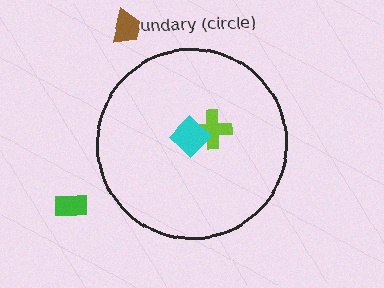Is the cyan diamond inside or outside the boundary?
Inside.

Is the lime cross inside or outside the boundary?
Inside.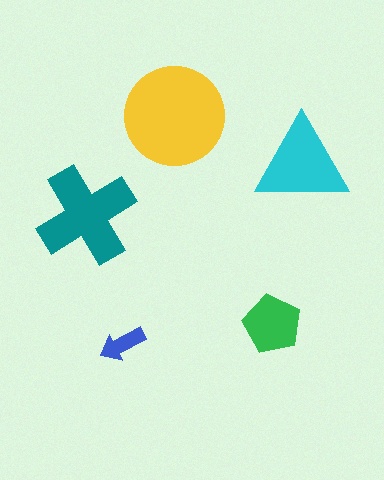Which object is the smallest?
The blue arrow.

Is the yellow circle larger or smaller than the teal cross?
Larger.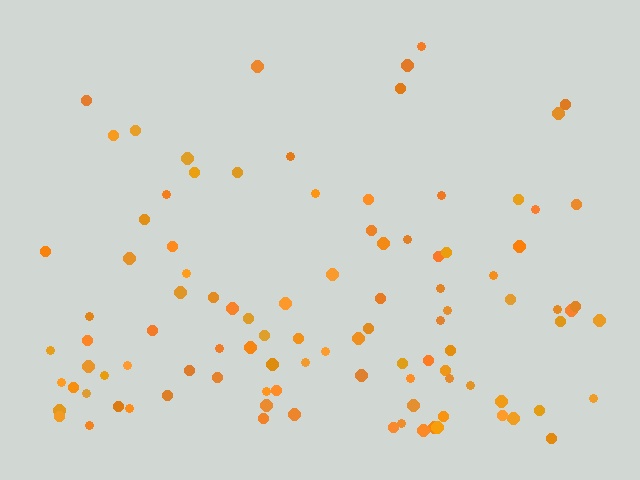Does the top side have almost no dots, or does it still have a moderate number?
Still a moderate number, just noticeably fewer than the bottom.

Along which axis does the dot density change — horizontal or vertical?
Vertical.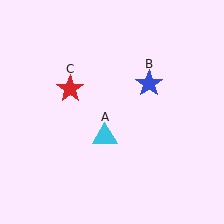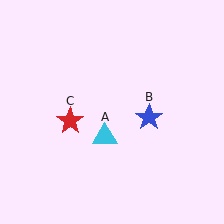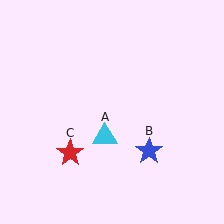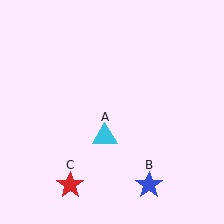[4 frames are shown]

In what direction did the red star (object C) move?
The red star (object C) moved down.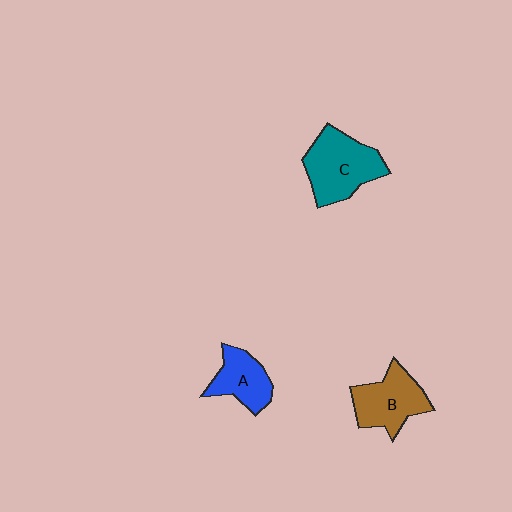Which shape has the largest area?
Shape C (teal).